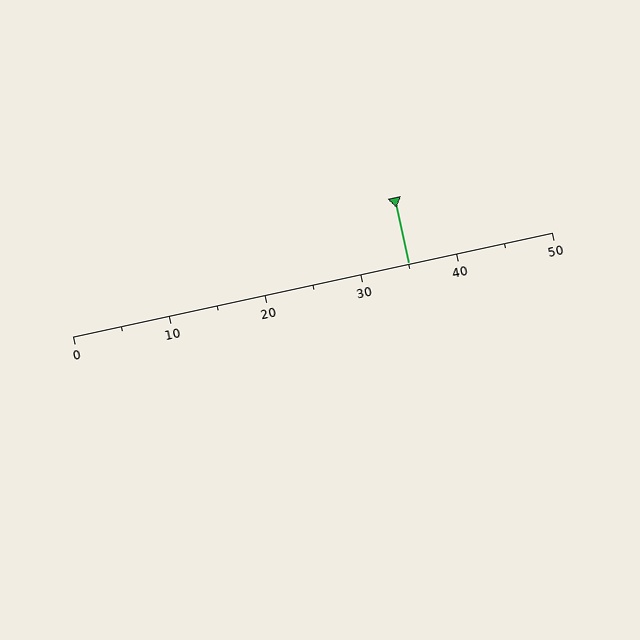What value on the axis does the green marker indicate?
The marker indicates approximately 35.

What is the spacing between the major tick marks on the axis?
The major ticks are spaced 10 apart.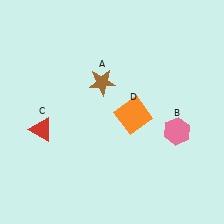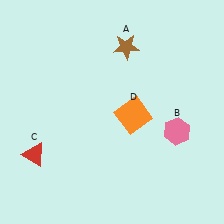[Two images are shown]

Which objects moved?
The objects that moved are: the brown star (A), the red triangle (C).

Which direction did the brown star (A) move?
The brown star (A) moved up.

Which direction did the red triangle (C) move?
The red triangle (C) moved down.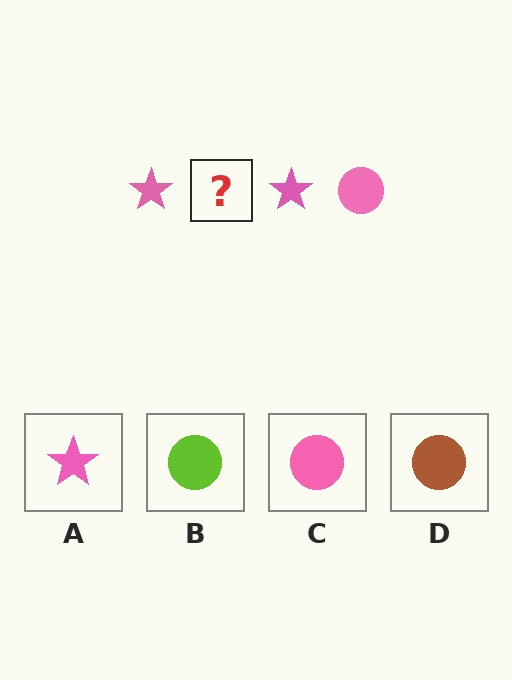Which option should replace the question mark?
Option C.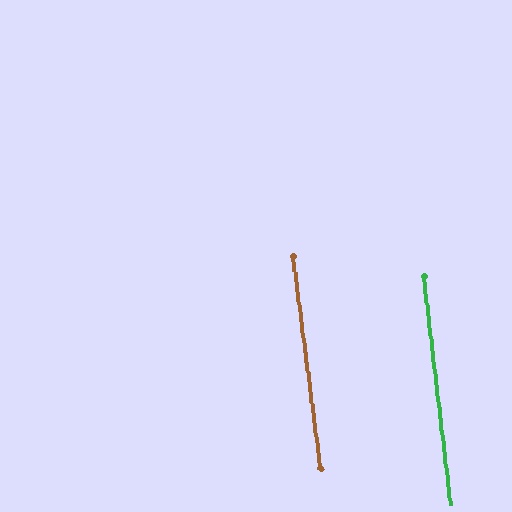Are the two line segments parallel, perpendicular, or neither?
Parallel — their directions differ by only 0.6°.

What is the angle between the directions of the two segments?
Approximately 1 degree.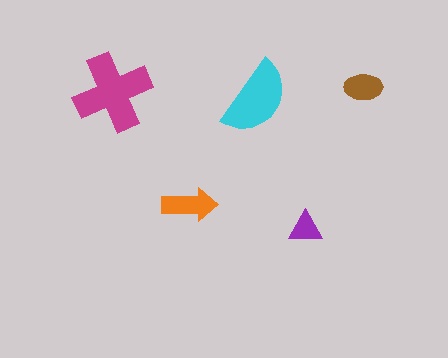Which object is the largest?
The magenta cross.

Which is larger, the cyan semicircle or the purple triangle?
The cyan semicircle.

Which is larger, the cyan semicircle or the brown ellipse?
The cyan semicircle.